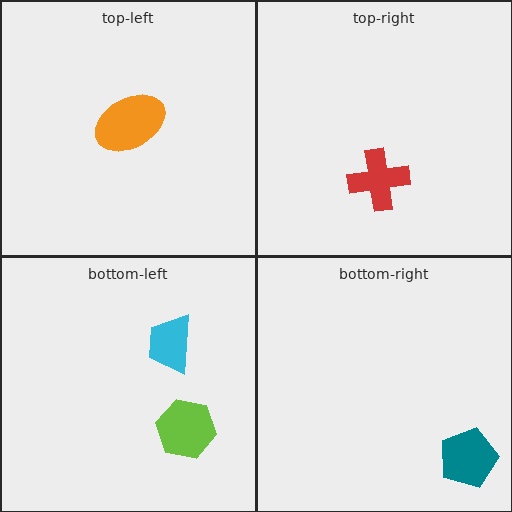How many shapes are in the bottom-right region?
1.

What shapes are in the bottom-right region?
The teal pentagon.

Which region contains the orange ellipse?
The top-left region.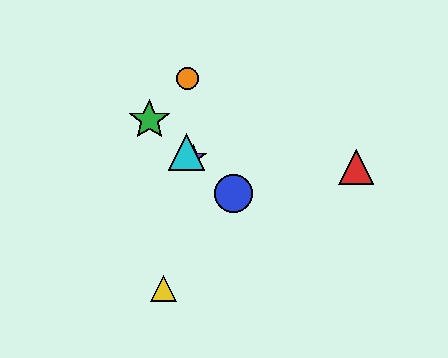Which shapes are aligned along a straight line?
The blue circle, the green star, the purple star, the cyan triangle are aligned along a straight line.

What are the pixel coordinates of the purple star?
The purple star is at (193, 158).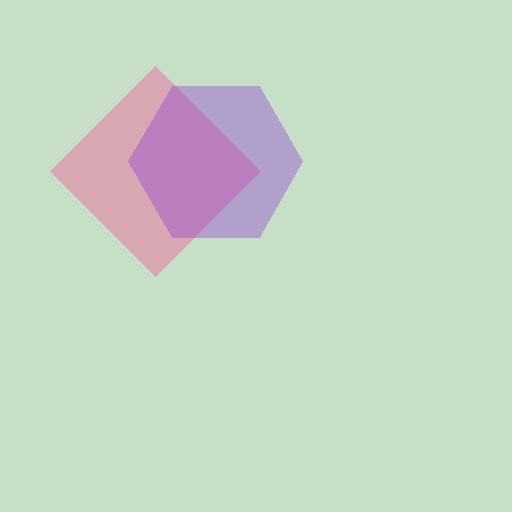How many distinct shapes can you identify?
There are 2 distinct shapes: a pink diamond, a purple hexagon.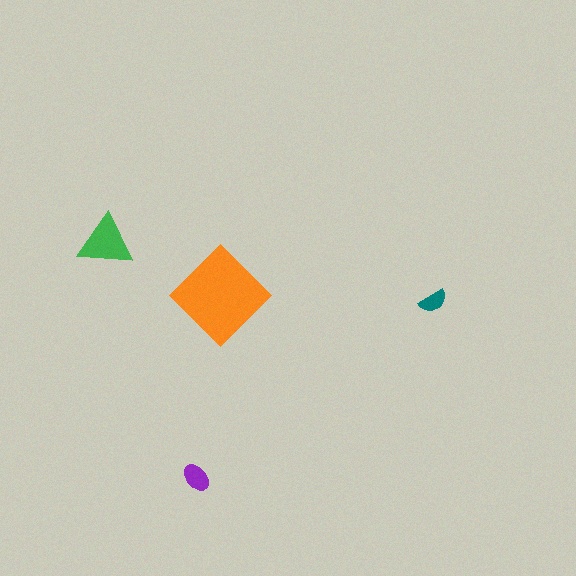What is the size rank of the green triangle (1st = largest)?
2nd.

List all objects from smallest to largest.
The teal semicircle, the purple ellipse, the green triangle, the orange diamond.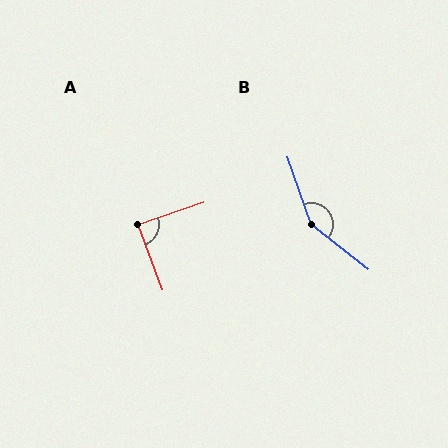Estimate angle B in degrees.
Approximately 148 degrees.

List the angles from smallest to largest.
A (88°), B (148°).